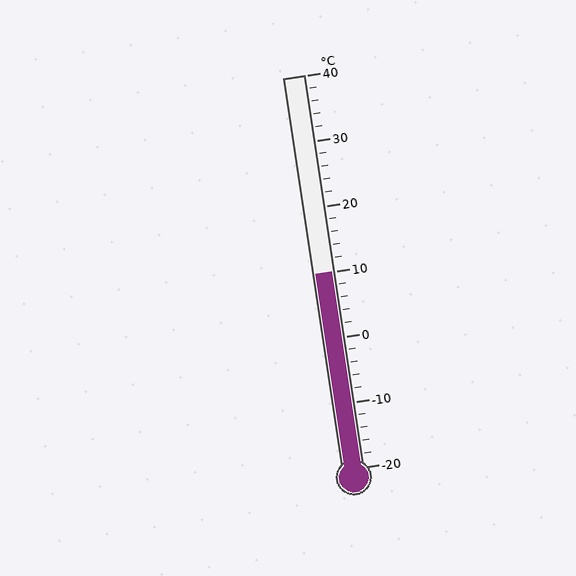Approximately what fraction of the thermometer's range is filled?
The thermometer is filled to approximately 50% of its range.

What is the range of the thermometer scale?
The thermometer scale ranges from -20°C to 40°C.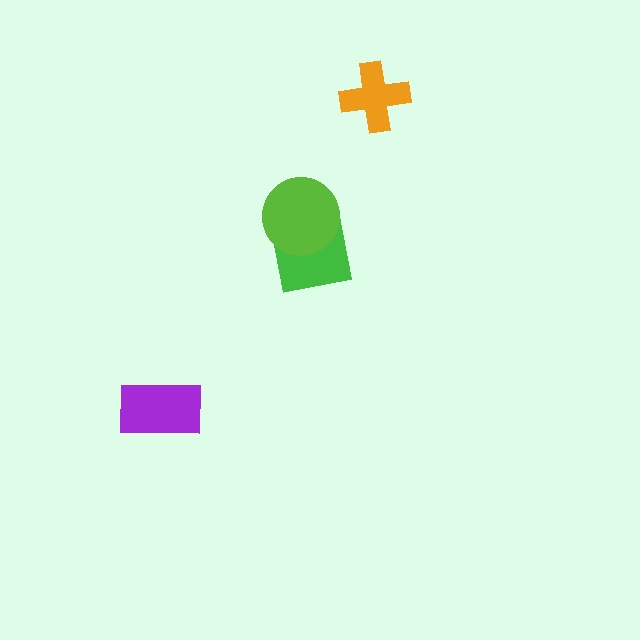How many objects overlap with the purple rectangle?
0 objects overlap with the purple rectangle.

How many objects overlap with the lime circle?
1 object overlaps with the lime circle.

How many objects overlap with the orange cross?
0 objects overlap with the orange cross.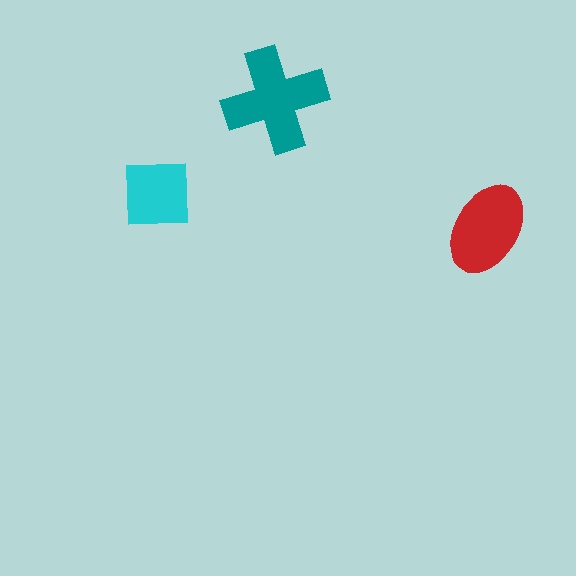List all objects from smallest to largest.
The cyan square, the red ellipse, the teal cross.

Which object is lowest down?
The red ellipse is bottommost.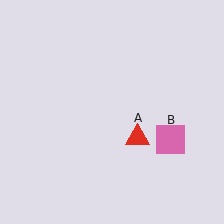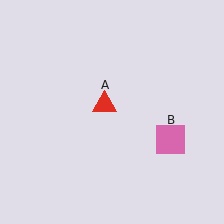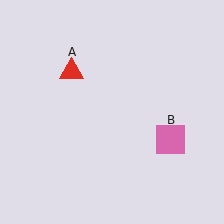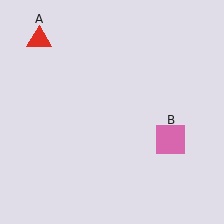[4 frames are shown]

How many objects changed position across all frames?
1 object changed position: red triangle (object A).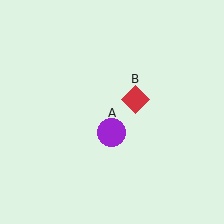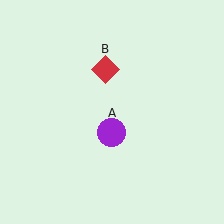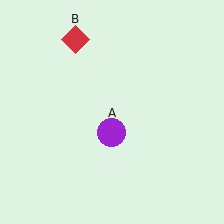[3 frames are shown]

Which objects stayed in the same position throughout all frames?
Purple circle (object A) remained stationary.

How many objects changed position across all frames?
1 object changed position: red diamond (object B).